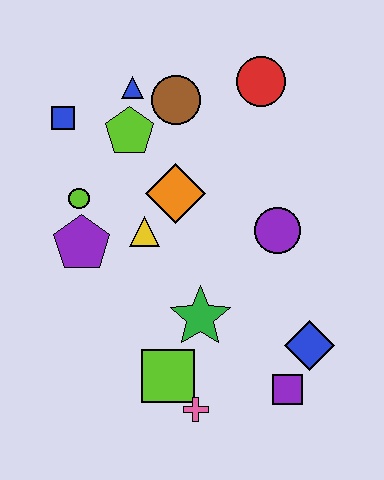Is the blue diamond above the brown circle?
No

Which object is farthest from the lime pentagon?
The purple square is farthest from the lime pentagon.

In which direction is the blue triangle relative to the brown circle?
The blue triangle is to the left of the brown circle.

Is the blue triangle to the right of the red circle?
No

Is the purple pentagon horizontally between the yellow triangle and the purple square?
No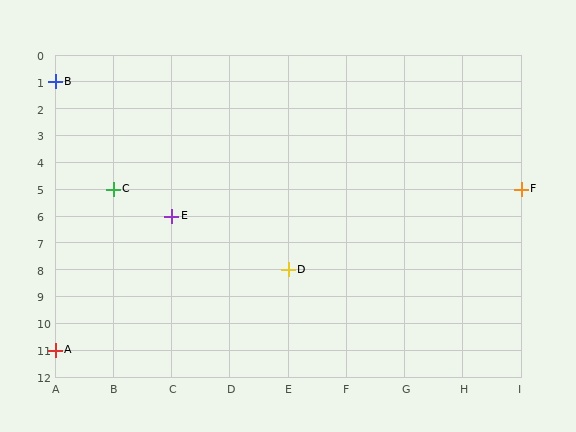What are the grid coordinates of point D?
Point D is at grid coordinates (E, 8).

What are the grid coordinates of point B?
Point B is at grid coordinates (A, 1).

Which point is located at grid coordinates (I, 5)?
Point F is at (I, 5).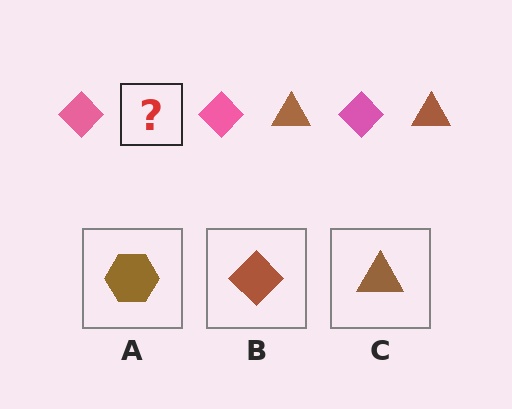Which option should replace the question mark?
Option C.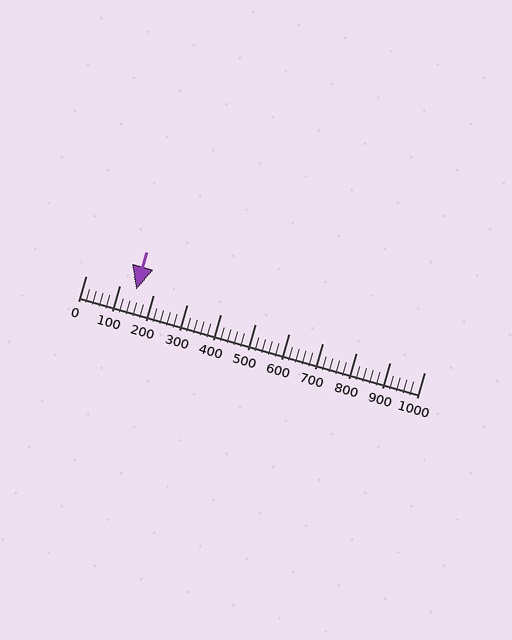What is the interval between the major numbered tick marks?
The major tick marks are spaced 100 units apart.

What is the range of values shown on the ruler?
The ruler shows values from 0 to 1000.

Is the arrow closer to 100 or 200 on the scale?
The arrow is closer to 100.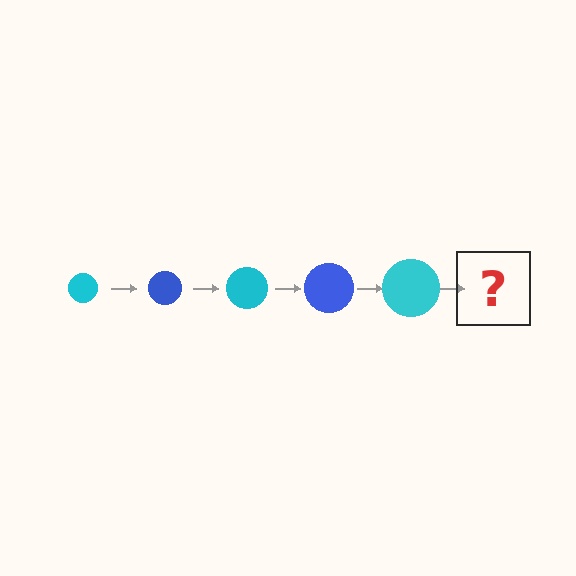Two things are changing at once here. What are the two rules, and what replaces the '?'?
The two rules are that the circle grows larger each step and the color cycles through cyan and blue. The '?' should be a blue circle, larger than the previous one.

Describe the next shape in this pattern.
It should be a blue circle, larger than the previous one.